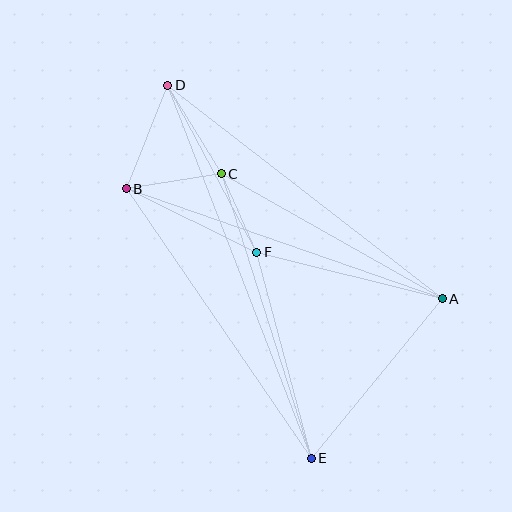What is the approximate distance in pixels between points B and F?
The distance between B and F is approximately 145 pixels.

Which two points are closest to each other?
Points C and F are closest to each other.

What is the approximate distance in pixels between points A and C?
The distance between A and C is approximately 254 pixels.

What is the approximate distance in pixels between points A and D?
The distance between A and D is approximately 348 pixels.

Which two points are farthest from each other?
Points D and E are farthest from each other.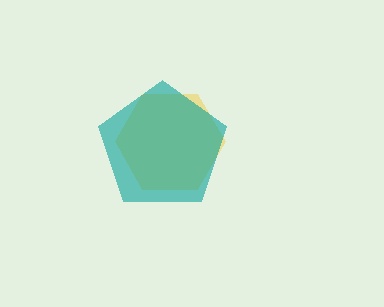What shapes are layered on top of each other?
The layered shapes are: a yellow hexagon, a teal pentagon.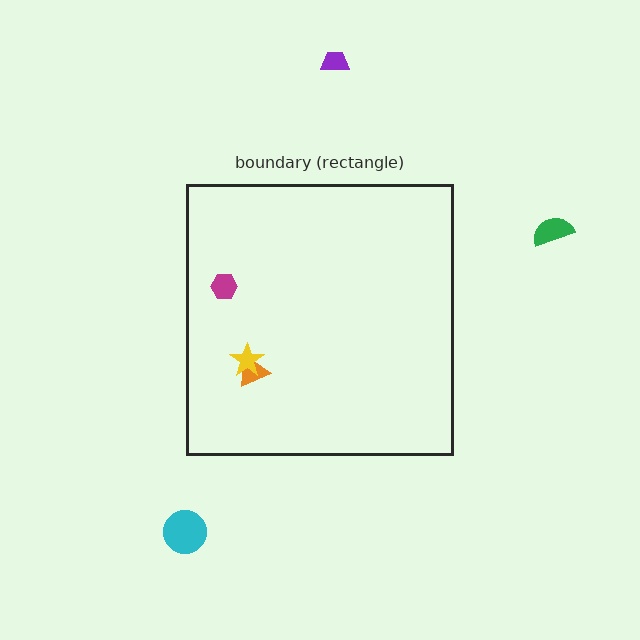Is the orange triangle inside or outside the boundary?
Inside.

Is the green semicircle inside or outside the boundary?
Outside.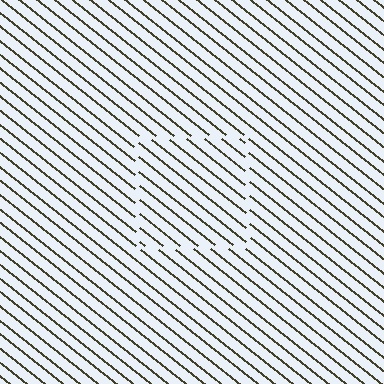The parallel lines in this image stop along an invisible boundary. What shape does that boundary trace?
An illusory square. The interior of the shape contains the same grating, shifted by half a period — the contour is defined by the phase discontinuity where line-ends from the inner and outer gratings abut.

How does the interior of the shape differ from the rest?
The interior of the shape contains the same grating, shifted by half a period — the contour is defined by the phase discontinuity where line-ends from the inner and outer gratings abut.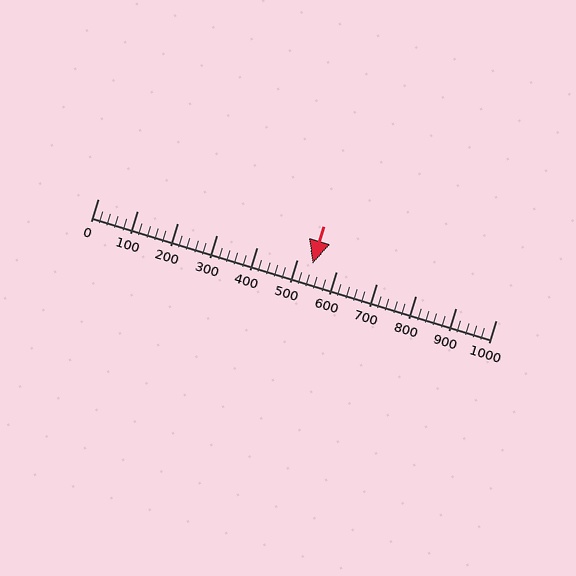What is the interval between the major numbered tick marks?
The major tick marks are spaced 100 units apart.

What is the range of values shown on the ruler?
The ruler shows values from 0 to 1000.